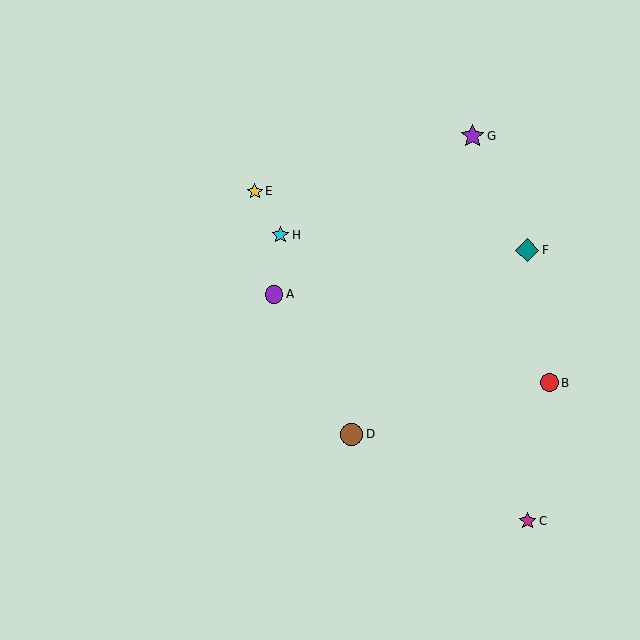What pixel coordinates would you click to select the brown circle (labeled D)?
Click at (352, 434) to select the brown circle D.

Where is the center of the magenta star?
The center of the magenta star is at (528, 521).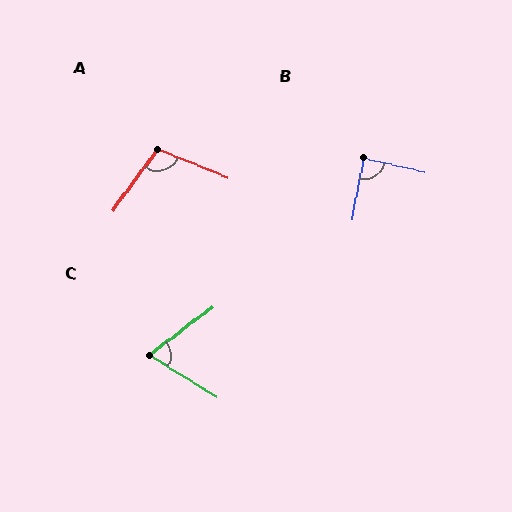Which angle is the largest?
A, at approximately 104 degrees.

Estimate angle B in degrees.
Approximately 88 degrees.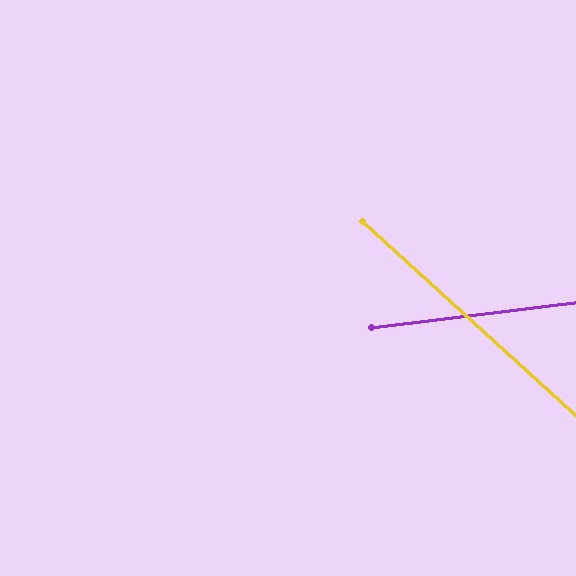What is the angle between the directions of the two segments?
Approximately 49 degrees.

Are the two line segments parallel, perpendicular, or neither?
Neither parallel nor perpendicular — they differ by about 49°.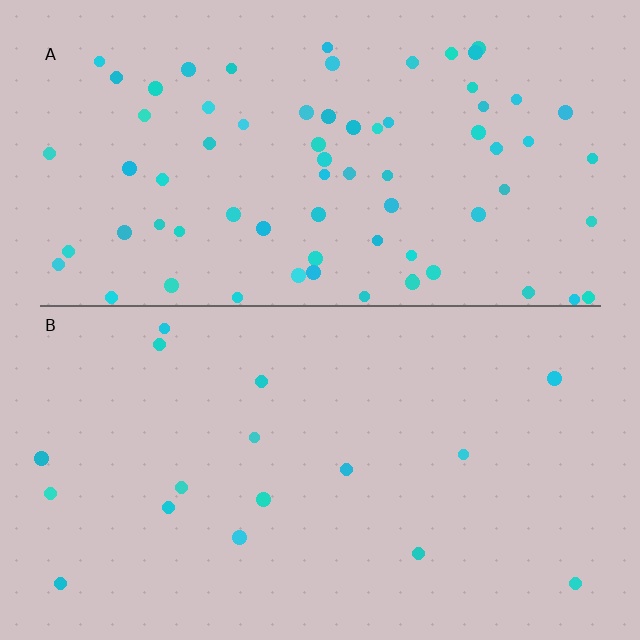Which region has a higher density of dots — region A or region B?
A (the top).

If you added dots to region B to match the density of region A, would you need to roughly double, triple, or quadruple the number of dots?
Approximately quadruple.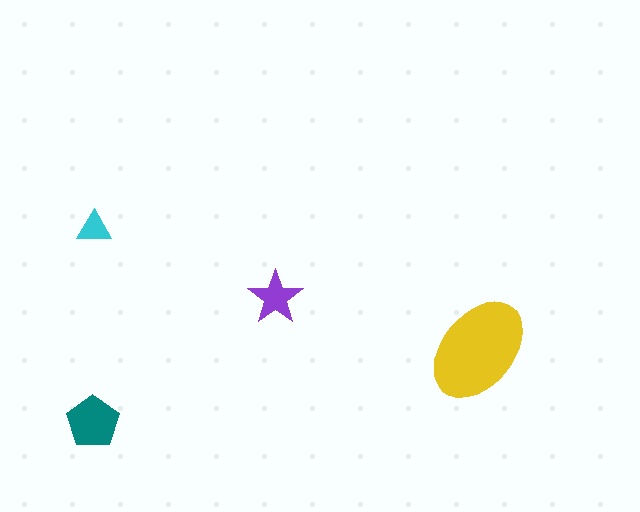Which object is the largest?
The yellow ellipse.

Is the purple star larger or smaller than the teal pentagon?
Smaller.